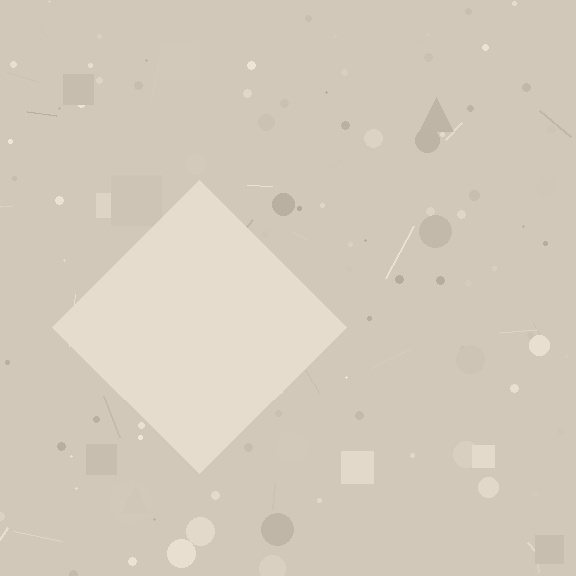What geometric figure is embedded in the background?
A diamond is embedded in the background.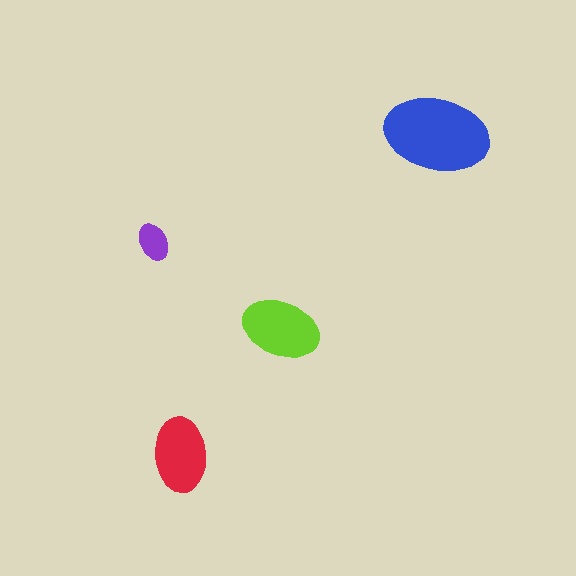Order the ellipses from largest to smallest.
the blue one, the lime one, the red one, the purple one.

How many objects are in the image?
There are 4 objects in the image.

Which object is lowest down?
The red ellipse is bottommost.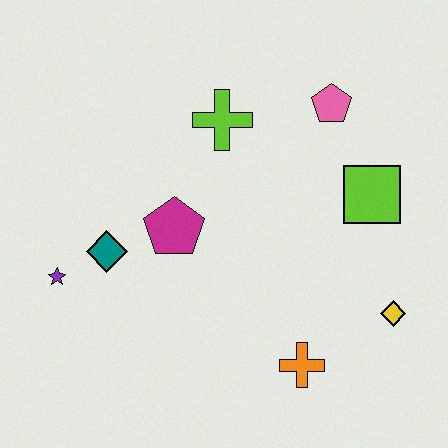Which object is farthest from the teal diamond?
The yellow diamond is farthest from the teal diamond.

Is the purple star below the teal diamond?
Yes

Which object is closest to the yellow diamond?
The orange cross is closest to the yellow diamond.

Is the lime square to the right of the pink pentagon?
Yes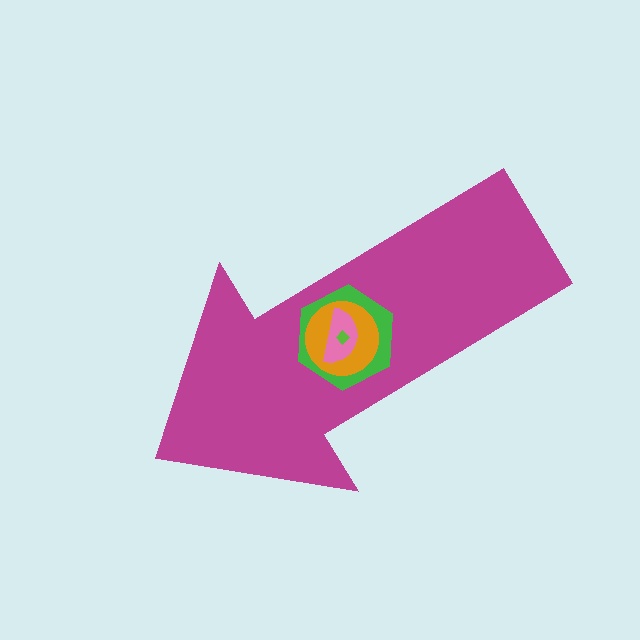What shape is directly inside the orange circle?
The pink semicircle.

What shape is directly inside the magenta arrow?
The green hexagon.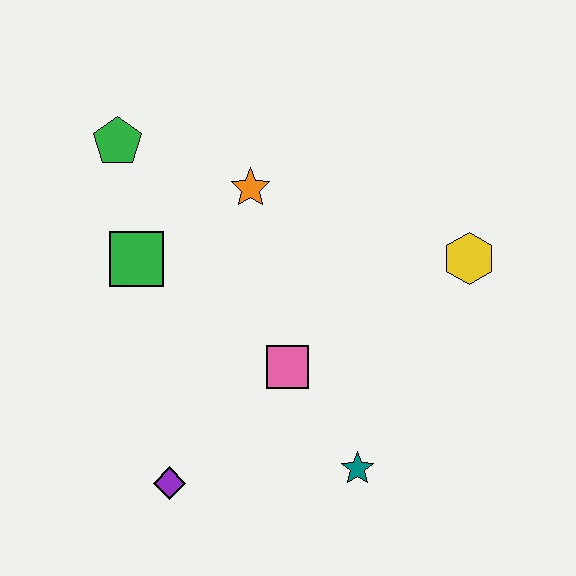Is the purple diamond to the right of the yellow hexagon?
No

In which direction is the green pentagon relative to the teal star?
The green pentagon is above the teal star.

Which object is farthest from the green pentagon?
The teal star is farthest from the green pentagon.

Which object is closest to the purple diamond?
The pink square is closest to the purple diamond.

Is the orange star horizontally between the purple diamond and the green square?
No